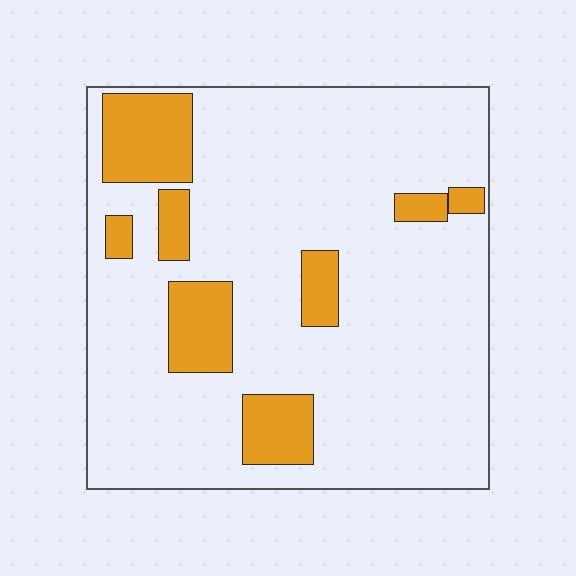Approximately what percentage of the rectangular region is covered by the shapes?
Approximately 15%.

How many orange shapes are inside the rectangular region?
8.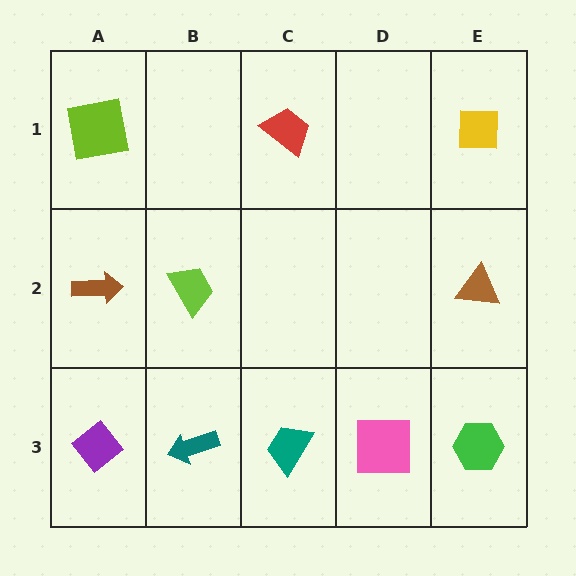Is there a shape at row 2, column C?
No, that cell is empty.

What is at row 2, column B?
A lime trapezoid.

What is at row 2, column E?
A brown triangle.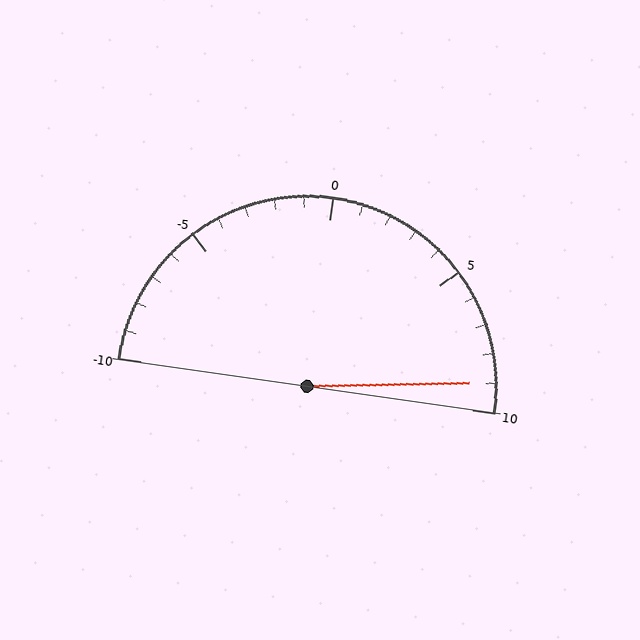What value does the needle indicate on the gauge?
The needle indicates approximately 9.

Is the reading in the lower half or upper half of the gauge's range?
The reading is in the upper half of the range (-10 to 10).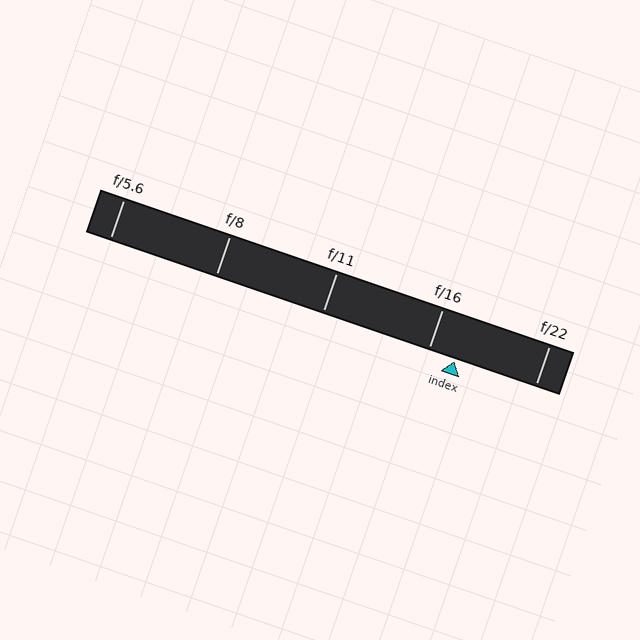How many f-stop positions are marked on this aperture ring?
There are 5 f-stop positions marked.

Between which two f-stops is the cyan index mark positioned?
The index mark is between f/16 and f/22.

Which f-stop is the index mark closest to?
The index mark is closest to f/16.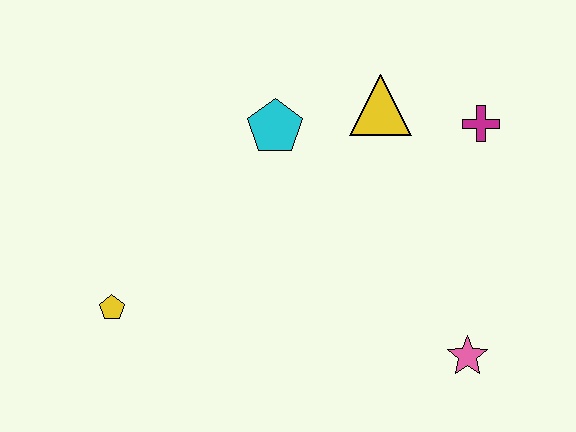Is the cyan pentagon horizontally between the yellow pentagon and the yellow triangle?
Yes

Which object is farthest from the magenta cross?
The yellow pentagon is farthest from the magenta cross.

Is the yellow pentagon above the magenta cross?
No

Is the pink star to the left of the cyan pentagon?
No